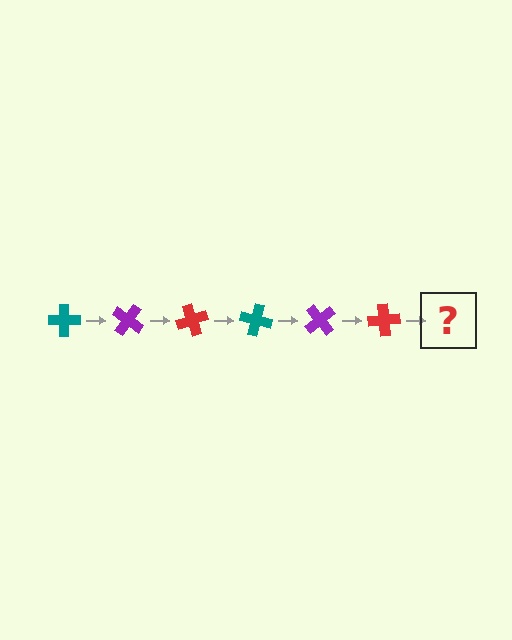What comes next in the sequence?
The next element should be a teal cross, rotated 210 degrees from the start.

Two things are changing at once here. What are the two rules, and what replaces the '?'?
The two rules are that it rotates 35 degrees each step and the color cycles through teal, purple, and red. The '?' should be a teal cross, rotated 210 degrees from the start.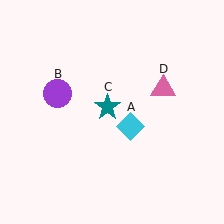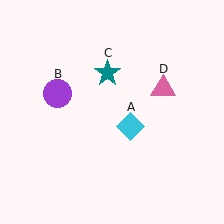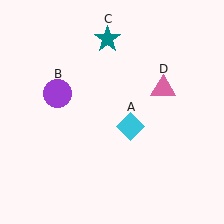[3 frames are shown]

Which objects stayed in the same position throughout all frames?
Cyan diamond (object A) and purple circle (object B) and pink triangle (object D) remained stationary.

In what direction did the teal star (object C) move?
The teal star (object C) moved up.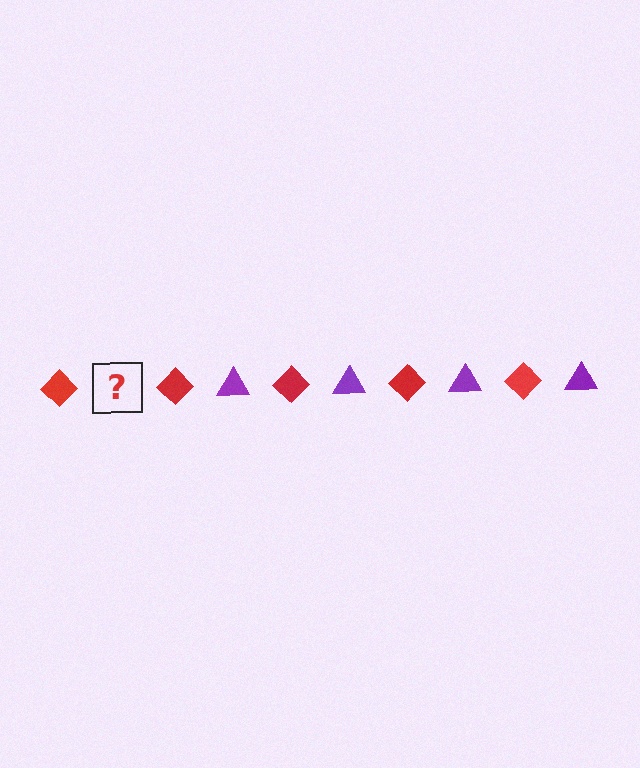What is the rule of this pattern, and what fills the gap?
The rule is that the pattern alternates between red diamond and purple triangle. The gap should be filled with a purple triangle.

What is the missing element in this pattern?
The missing element is a purple triangle.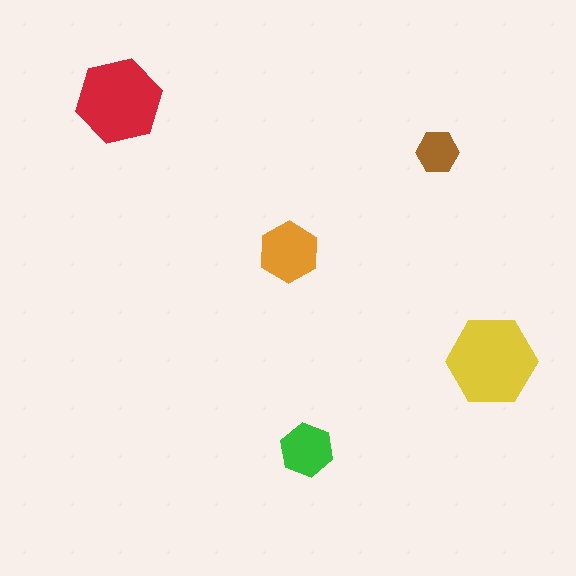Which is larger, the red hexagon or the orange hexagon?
The red one.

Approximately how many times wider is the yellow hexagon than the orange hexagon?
About 1.5 times wider.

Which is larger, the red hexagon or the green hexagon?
The red one.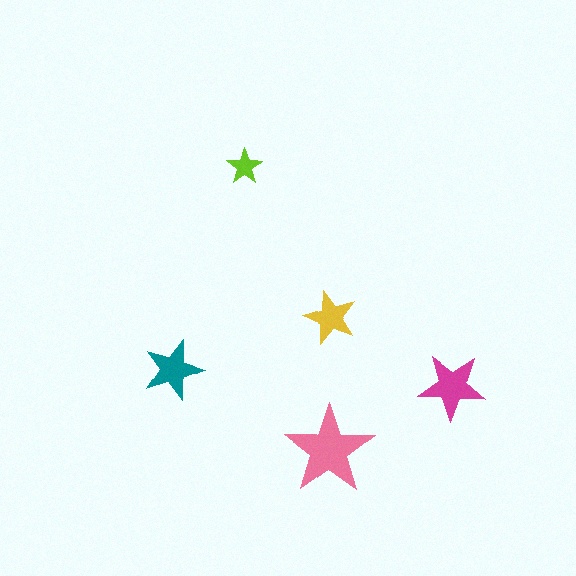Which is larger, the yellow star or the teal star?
The teal one.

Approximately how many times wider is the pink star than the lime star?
About 2.5 times wider.